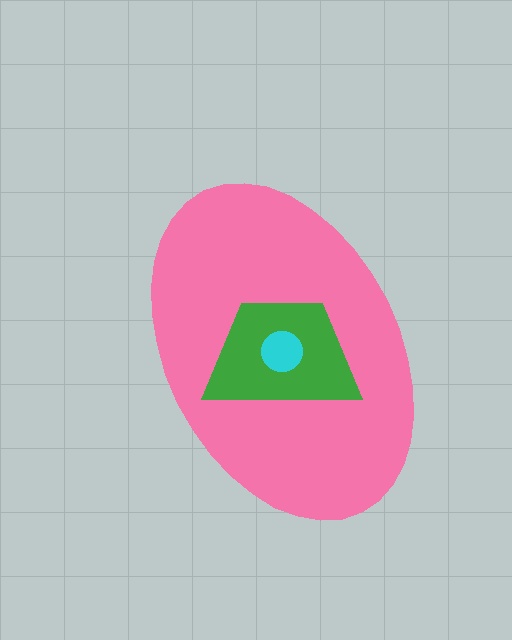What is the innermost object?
The cyan circle.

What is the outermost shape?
The pink ellipse.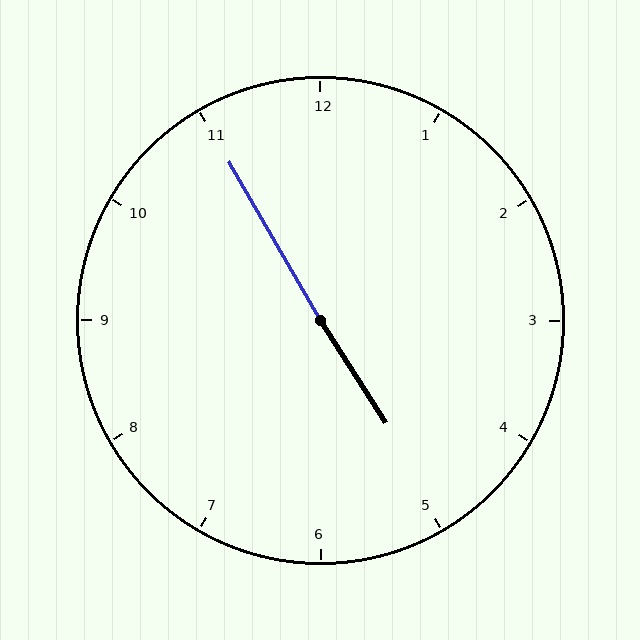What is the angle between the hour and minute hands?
Approximately 178 degrees.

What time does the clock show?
4:55.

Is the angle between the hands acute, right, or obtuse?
It is obtuse.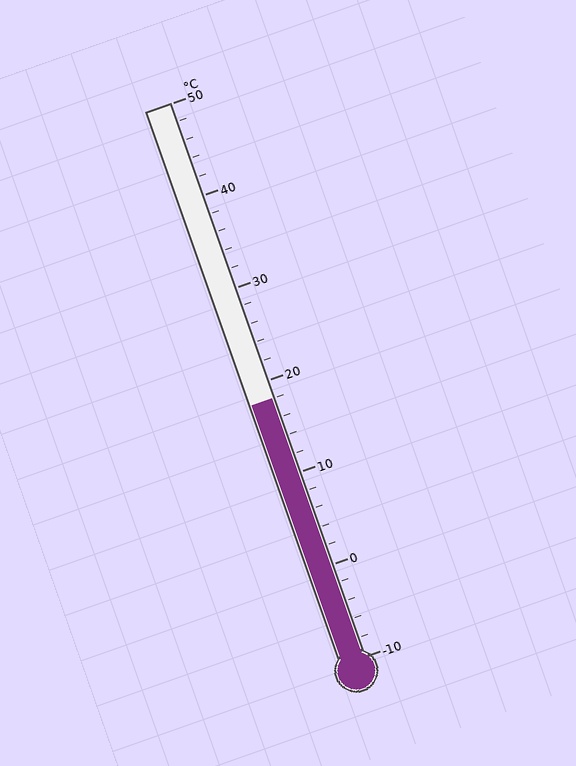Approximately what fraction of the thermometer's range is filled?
The thermometer is filled to approximately 45% of its range.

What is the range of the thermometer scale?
The thermometer scale ranges from -10°C to 50°C.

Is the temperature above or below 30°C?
The temperature is below 30°C.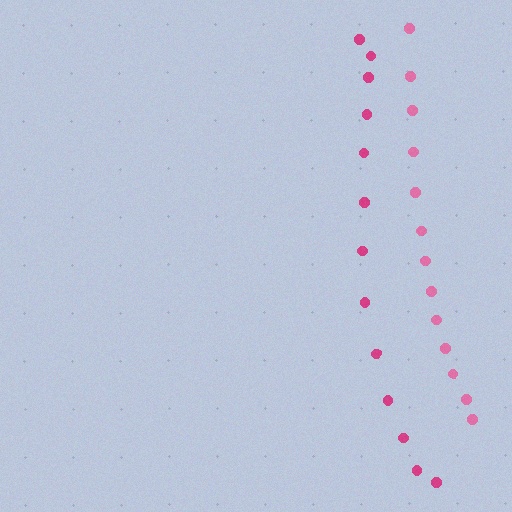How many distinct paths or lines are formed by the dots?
There are 2 distinct paths.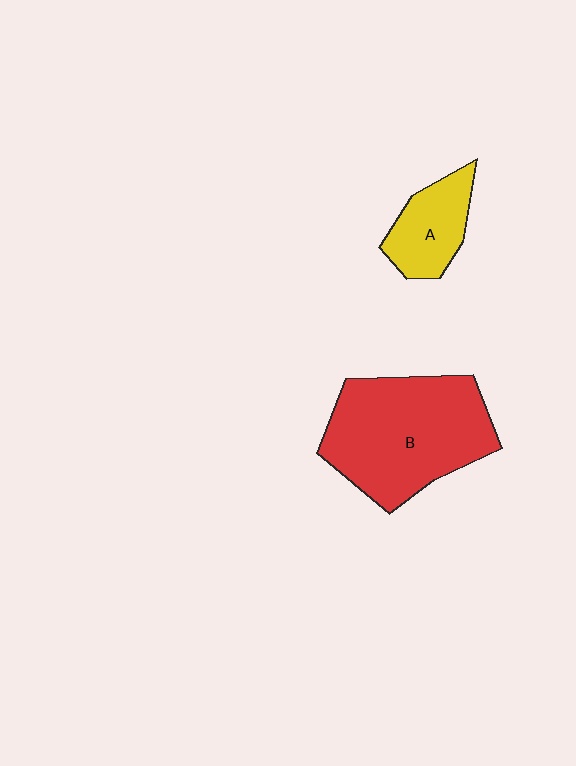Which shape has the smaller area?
Shape A (yellow).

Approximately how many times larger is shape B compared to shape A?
Approximately 2.6 times.